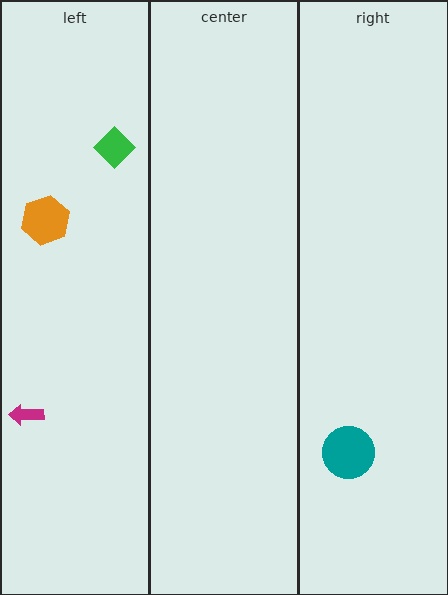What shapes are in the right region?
The teal circle.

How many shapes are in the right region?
1.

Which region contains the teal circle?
The right region.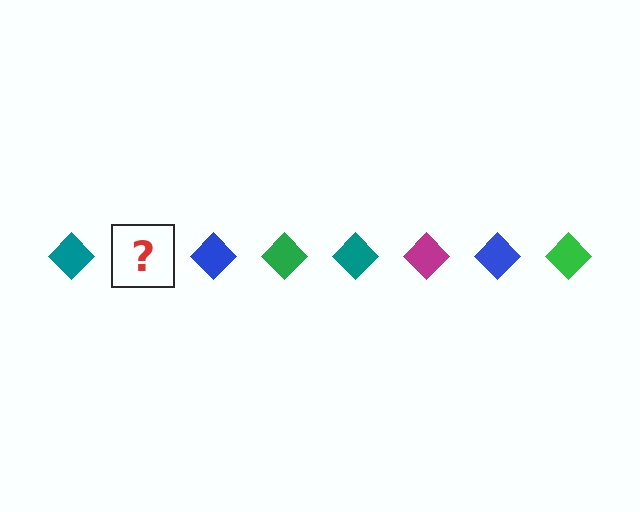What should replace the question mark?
The question mark should be replaced with a magenta diamond.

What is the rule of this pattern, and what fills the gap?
The rule is that the pattern cycles through teal, magenta, blue, green diamonds. The gap should be filled with a magenta diamond.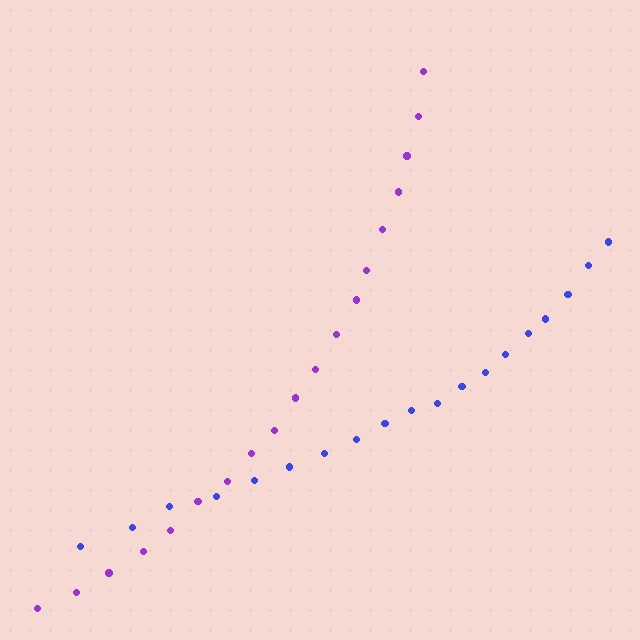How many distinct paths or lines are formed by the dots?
There are 2 distinct paths.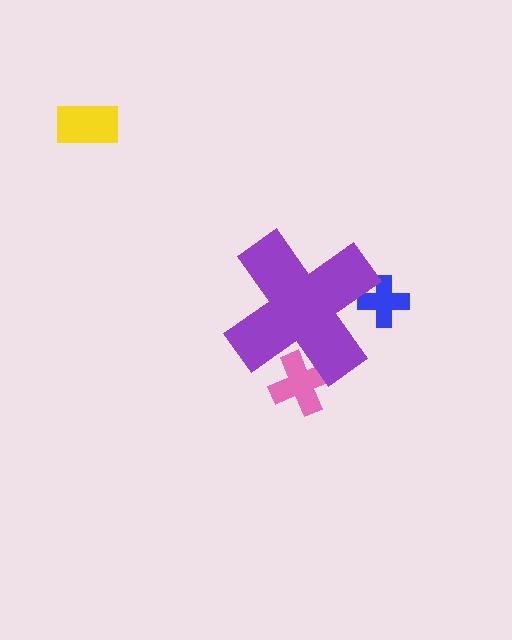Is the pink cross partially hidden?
Yes, the pink cross is partially hidden behind the purple cross.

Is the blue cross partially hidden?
Yes, the blue cross is partially hidden behind the purple cross.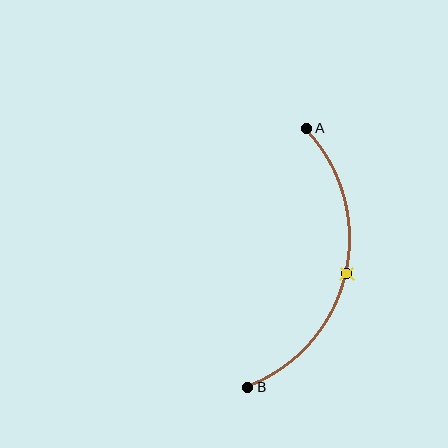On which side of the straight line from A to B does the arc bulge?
The arc bulges to the right of the straight line connecting A and B.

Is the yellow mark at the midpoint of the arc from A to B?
Yes. The yellow mark lies on the arc at equal arc-length from both A and B — it is the arc midpoint.